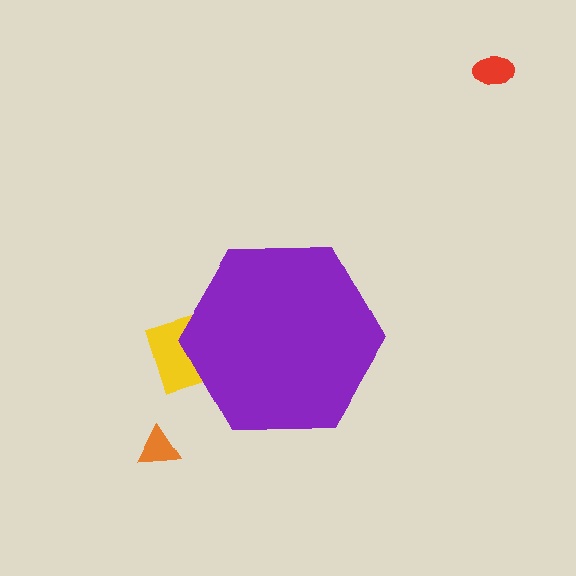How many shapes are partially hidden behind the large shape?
1 shape is partially hidden.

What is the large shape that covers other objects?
A purple hexagon.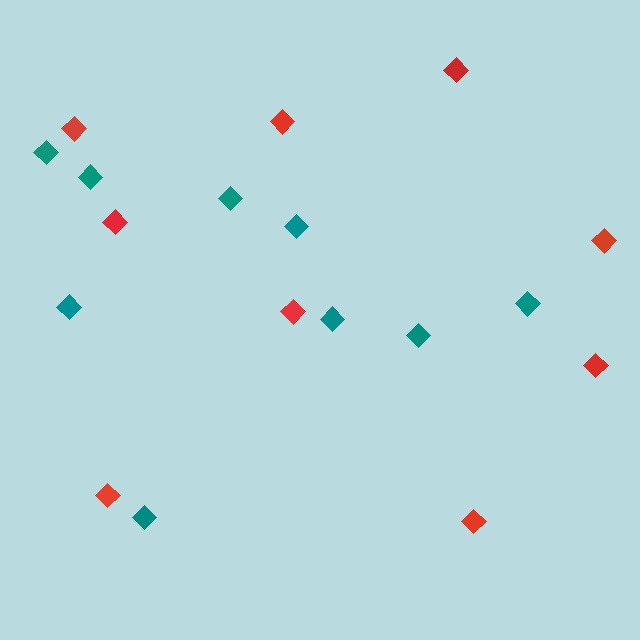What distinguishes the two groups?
There are 2 groups: one group of red diamonds (9) and one group of teal diamonds (9).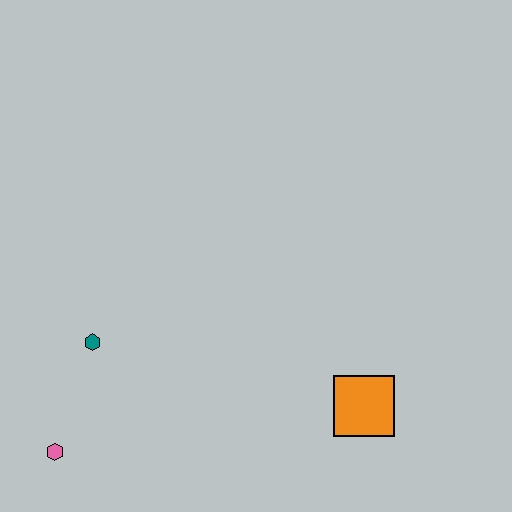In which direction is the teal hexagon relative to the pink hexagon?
The teal hexagon is above the pink hexagon.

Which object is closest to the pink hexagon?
The teal hexagon is closest to the pink hexagon.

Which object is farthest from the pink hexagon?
The orange square is farthest from the pink hexagon.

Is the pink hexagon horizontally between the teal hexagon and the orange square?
No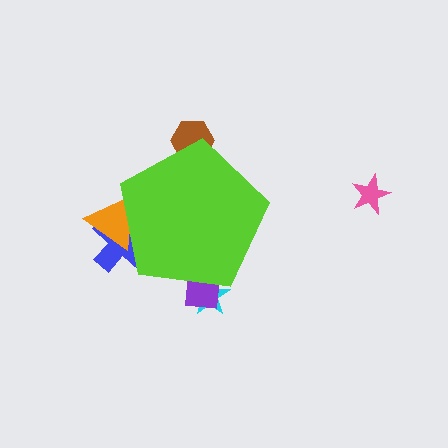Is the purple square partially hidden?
Yes, the purple square is partially hidden behind the lime pentagon.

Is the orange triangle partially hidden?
Yes, the orange triangle is partially hidden behind the lime pentagon.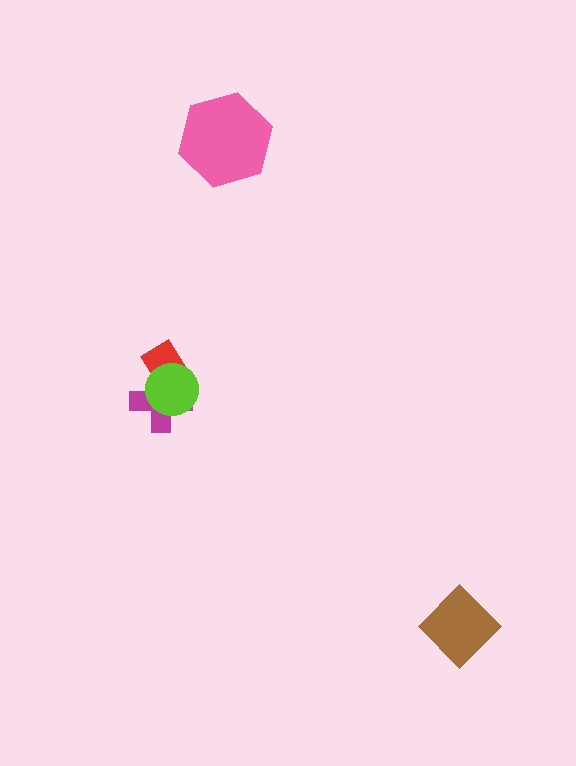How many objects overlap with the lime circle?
2 objects overlap with the lime circle.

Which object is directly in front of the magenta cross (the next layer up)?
The red rectangle is directly in front of the magenta cross.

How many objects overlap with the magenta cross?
2 objects overlap with the magenta cross.